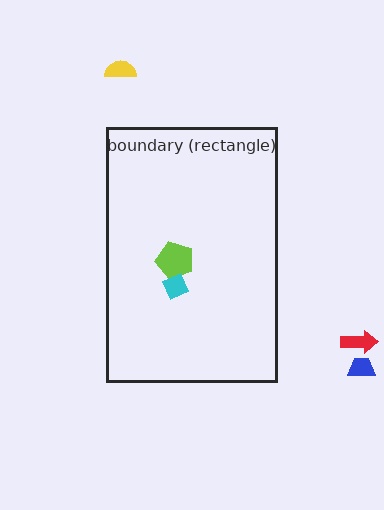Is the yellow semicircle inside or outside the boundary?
Outside.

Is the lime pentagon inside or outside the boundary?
Inside.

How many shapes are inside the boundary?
2 inside, 3 outside.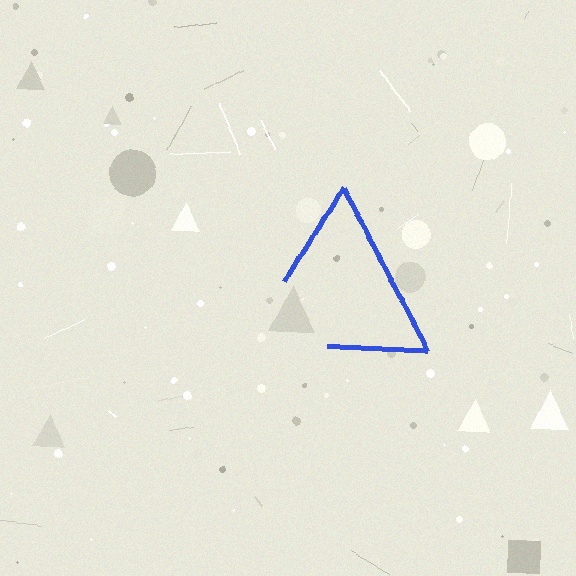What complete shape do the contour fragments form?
The contour fragments form a triangle.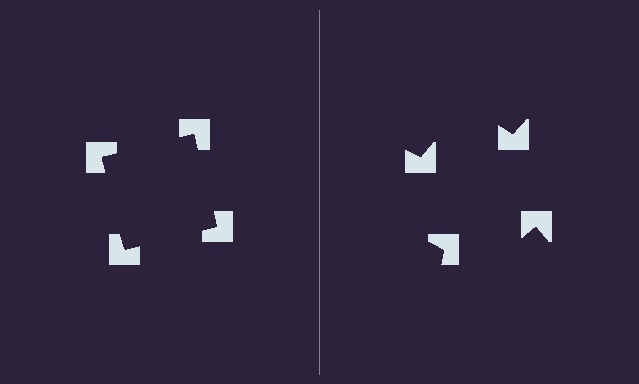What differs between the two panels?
The notched squares are positioned identically on both sides; only the wedge orientations differ. On the left they align to a square; on the right they are misaligned.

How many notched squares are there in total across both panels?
8 — 4 on each side.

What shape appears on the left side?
An illusory square.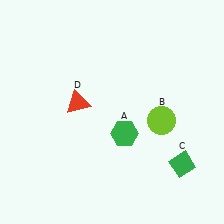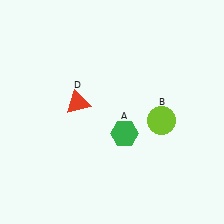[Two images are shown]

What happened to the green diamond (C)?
The green diamond (C) was removed in Image 2. It was in the bottom-right area of Image 1.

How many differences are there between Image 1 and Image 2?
There is 1 difference between the two images.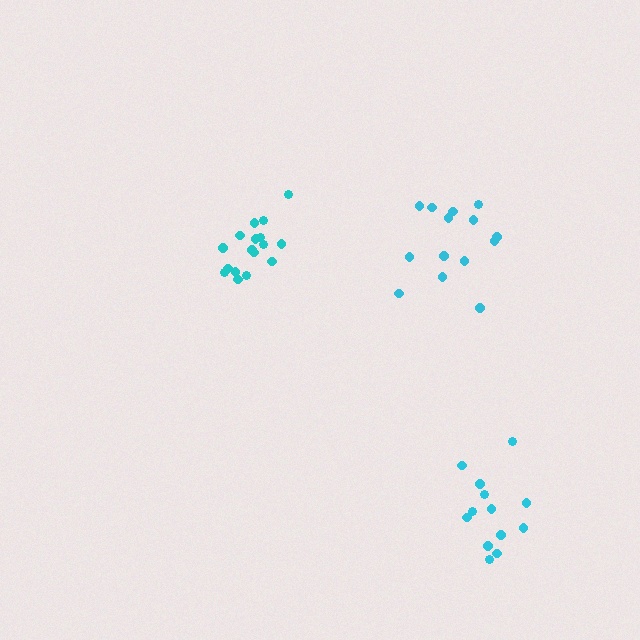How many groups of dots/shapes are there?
There are 3 groups.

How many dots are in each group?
Group 1: 14 dots, Group 2: 13 dots, Group 3: 17 dots (44 total).